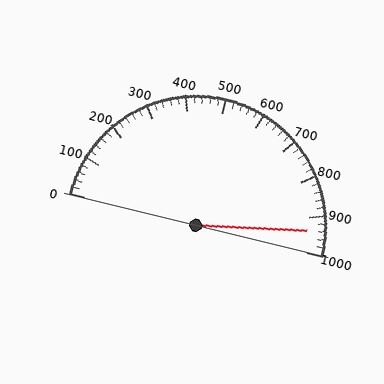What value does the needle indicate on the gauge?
The needle indicates approximately 940.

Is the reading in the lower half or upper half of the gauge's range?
The reading is in the upper half of the range (0 to 1000).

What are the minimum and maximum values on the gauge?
The gauge ranges from 0 to 1000.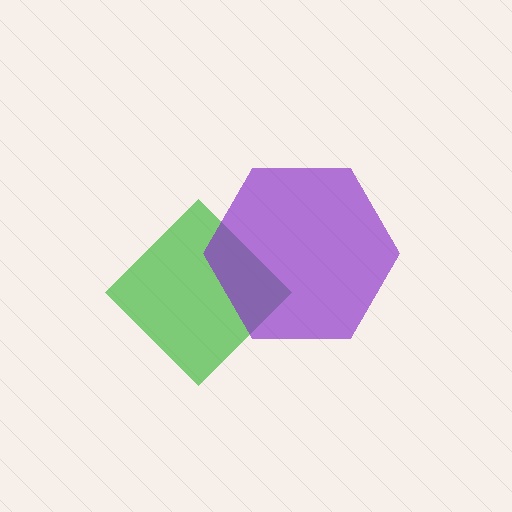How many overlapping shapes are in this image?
There are 2 overlapping shapes in the image.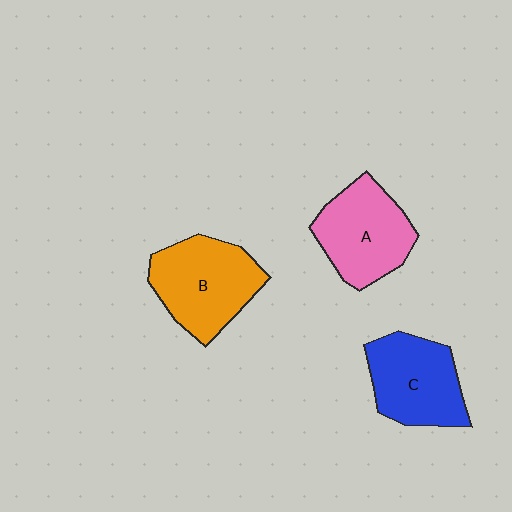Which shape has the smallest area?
Shape C (blue).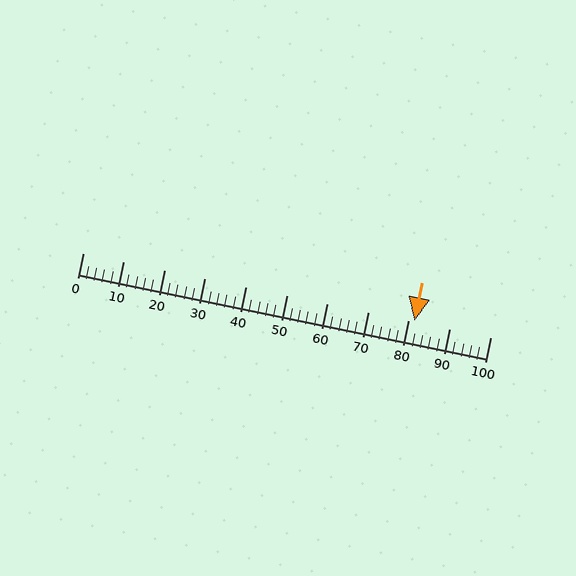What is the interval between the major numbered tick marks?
The major tick marks are spaced 10 units apart.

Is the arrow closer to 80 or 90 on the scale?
The arrow is closer to 80.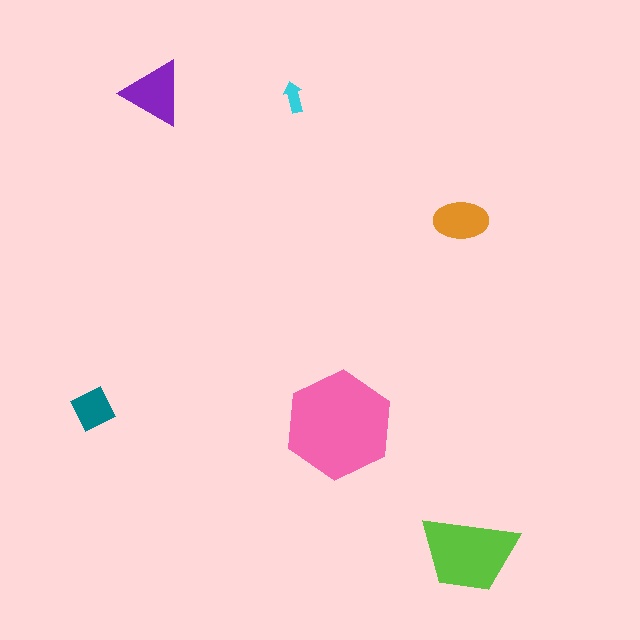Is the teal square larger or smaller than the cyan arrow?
Larger.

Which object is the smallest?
The cyan arrow.